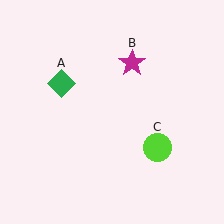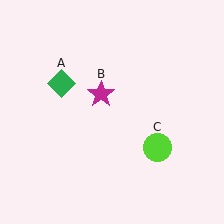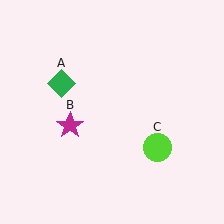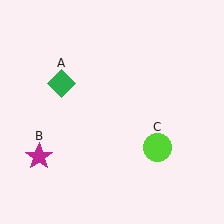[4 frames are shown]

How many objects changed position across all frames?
1 object changed position: magenta star (object B).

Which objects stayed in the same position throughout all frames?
Green diamond (object A) and lime circle (object C) remained stationary.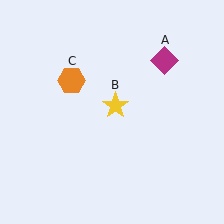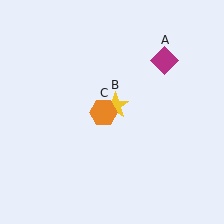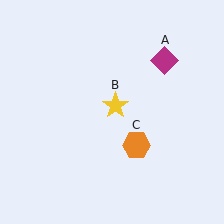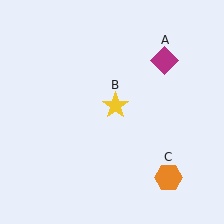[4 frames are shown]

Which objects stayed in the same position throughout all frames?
Magenta diamond (object A) and yellow star (object B) remained stationary.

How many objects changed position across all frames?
1 object changed position: orange hexagon (object C).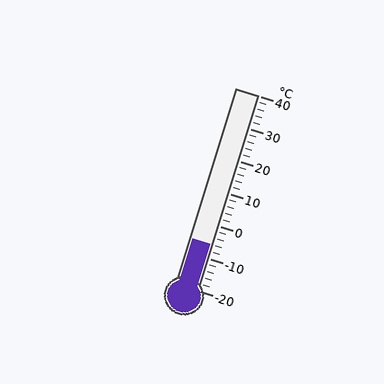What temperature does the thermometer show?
The thermometer shows approximately -6°C.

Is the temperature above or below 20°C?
The temperature is below 20°C.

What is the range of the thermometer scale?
The thermometer scale ranges from -20°C to 40°C.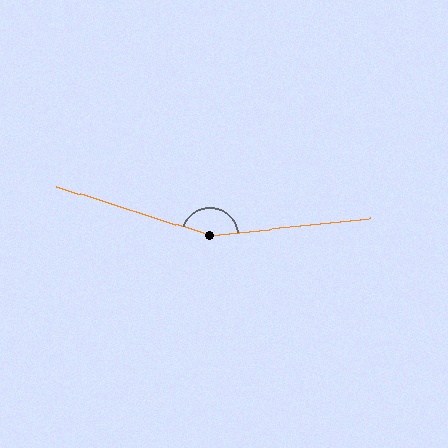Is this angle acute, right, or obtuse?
It is obtuse.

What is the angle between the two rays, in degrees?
Approximately 156 degrees.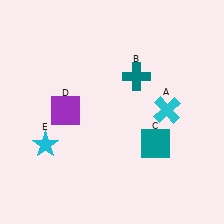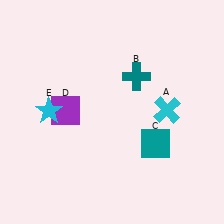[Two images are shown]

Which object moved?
The cyan star (E) moved up.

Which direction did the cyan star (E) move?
The cyan star (E) moved up.